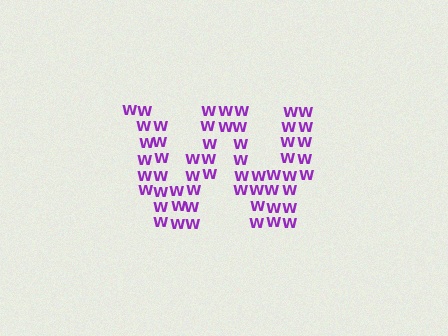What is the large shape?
The large shape is the letter W.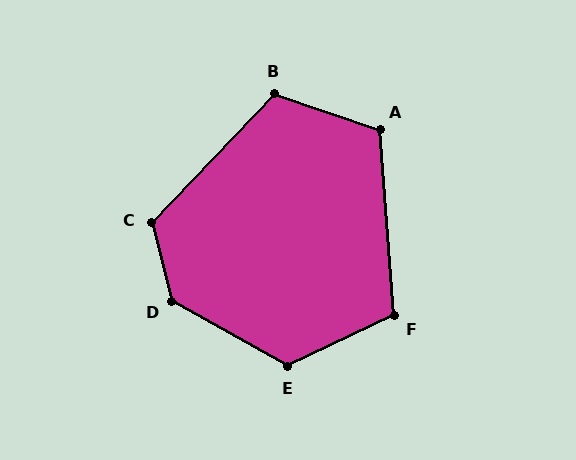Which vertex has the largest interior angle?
D, at approximately 133 degrees.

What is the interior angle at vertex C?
Approximately 122 degrees (obtuse).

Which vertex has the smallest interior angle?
F, at approximately 111 degrees.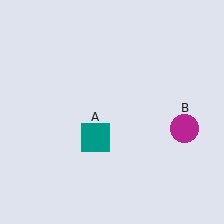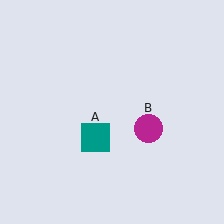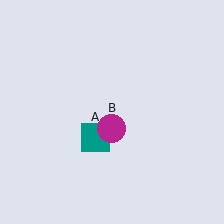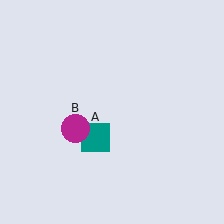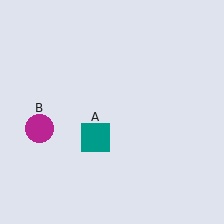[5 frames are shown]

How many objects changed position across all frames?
1 object changed position: magenta circle (object B).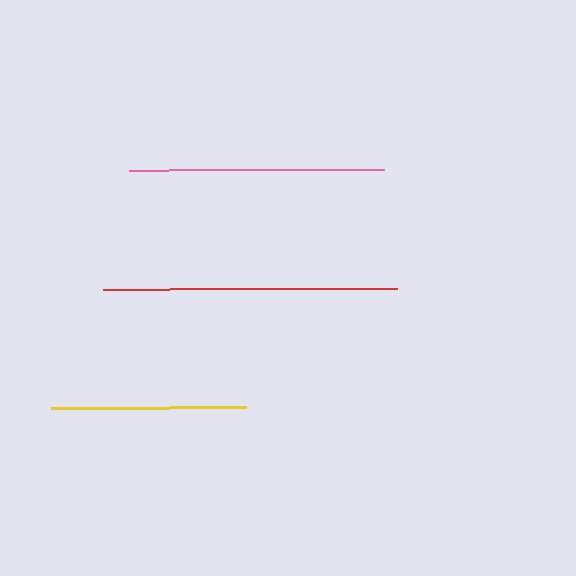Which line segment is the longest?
The red line is the longest at approximately 294 pixels.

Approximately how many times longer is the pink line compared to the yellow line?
The pink line is approximately 1.3 times the length of the yellow line.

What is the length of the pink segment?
The pink segment is approximately 255 pixels long.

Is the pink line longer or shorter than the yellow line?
The pink line is longer than the yellow line.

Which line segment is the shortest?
The yellow line is the shortest at approximately 195 pixels.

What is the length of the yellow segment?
The yellow segment is approximately 195 pixels long.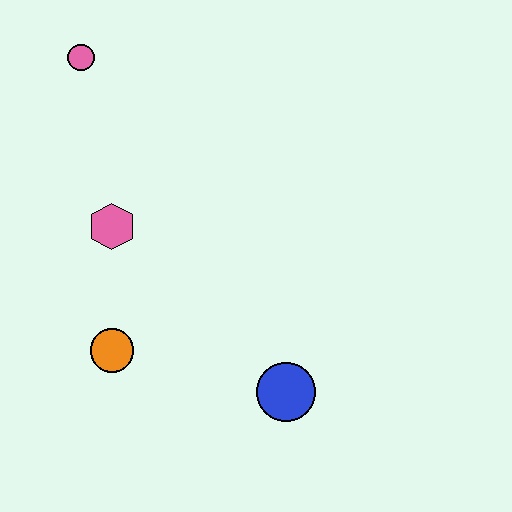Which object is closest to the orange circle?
The pink hexagon is closest to the orange circle.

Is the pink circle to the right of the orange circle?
No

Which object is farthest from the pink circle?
The blue circle is farthest from the pink circle.